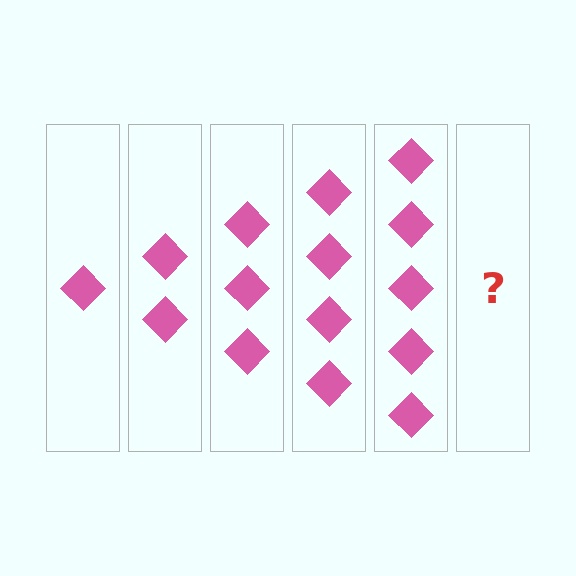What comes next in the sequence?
The next element should be 6 diamonds.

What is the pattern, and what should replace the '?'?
The pattern is that each step adds one more diamond. The '?' should be 6 diamonds.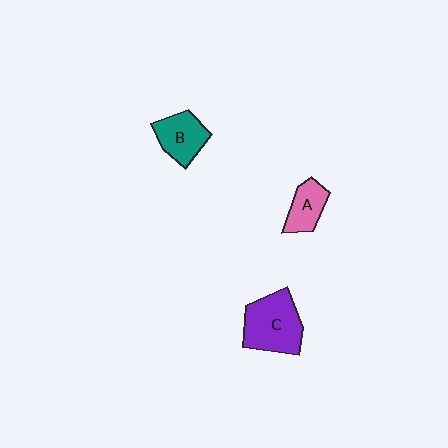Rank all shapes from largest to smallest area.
From largest to smallest: C (purple), B (teal), A (pink).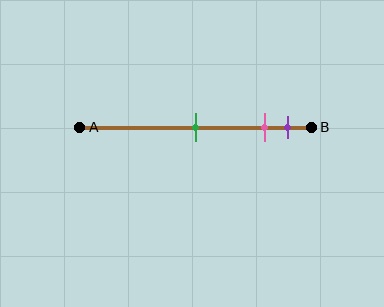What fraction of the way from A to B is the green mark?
The green mark is approximately 50% (0.5) of the way from A to B.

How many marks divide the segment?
There are 3 marks dividing the segment.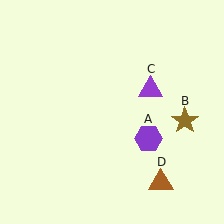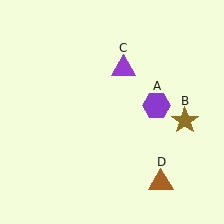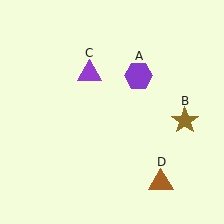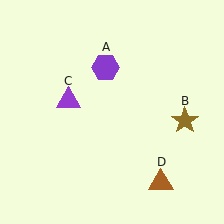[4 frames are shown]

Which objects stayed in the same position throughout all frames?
Brown star (object B) and brown triangle (object D) remained stationary.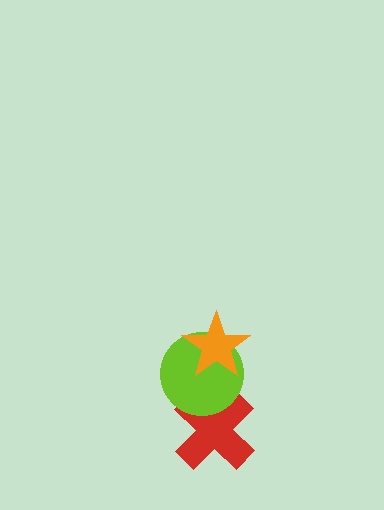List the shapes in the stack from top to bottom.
From top to bottom: the orange star, the lime circle, the red cross.